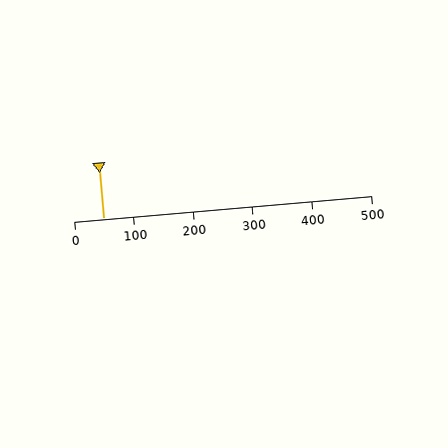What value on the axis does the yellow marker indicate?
The marker indicates approximately 50.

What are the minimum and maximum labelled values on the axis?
The axis runs from 0 to 500.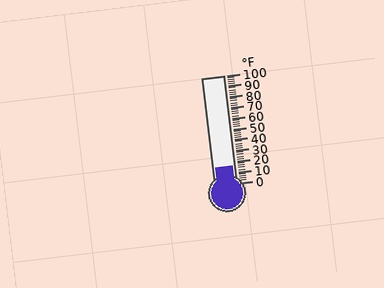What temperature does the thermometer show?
The thermometer shows approximately 16°F.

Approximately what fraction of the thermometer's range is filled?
The thermometer is filled to approximately 15% of its range.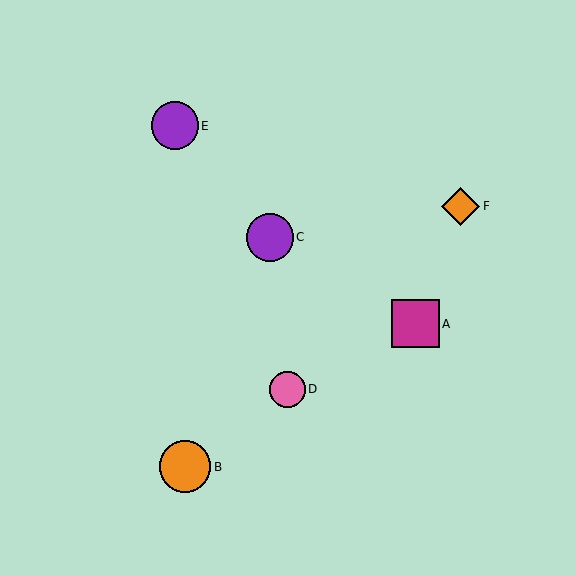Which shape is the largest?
The orange circle (labeled B) is the largest.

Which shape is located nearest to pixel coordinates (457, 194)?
The orange diamond (labeled F) at (461, 206) is nearest to that location.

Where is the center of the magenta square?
The center of the magenta square is at (415, 324).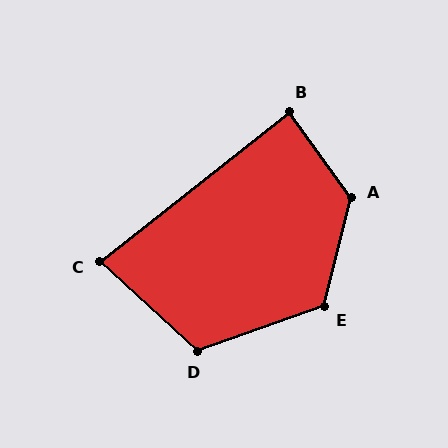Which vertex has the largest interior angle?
A, at approximately 130 degrees.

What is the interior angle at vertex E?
Approximately 123 degrees (obtuse).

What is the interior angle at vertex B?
Approximately 87 degrees (approximately right).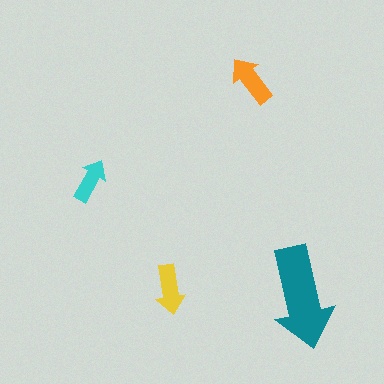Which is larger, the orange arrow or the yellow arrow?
The orange one.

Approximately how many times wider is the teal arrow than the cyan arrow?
About 2.5 times wider.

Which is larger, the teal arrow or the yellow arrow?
The teal one.